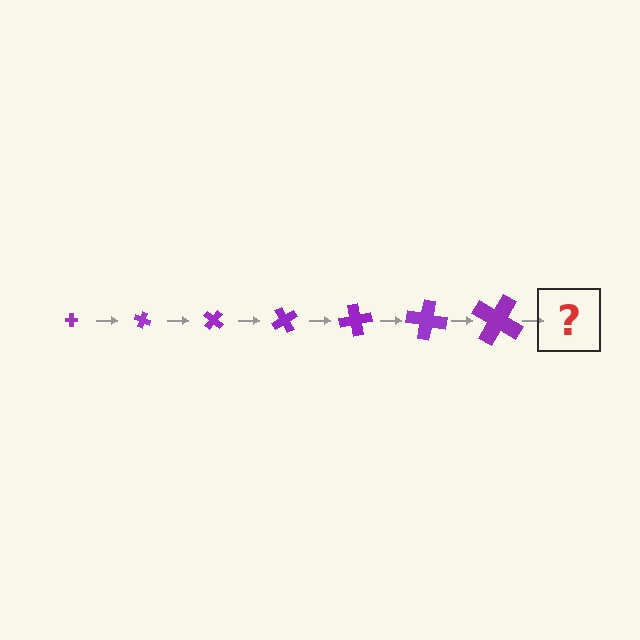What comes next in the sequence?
The next element should be a cross, larger than the previous one and rotated 140 degrees from the start.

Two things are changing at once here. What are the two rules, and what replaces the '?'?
The two rules are that the cross grows larger each step and it rotates 20 degrees each step. The '?' should be a cross, larger than the previous one and rotated 140 degrees from the start.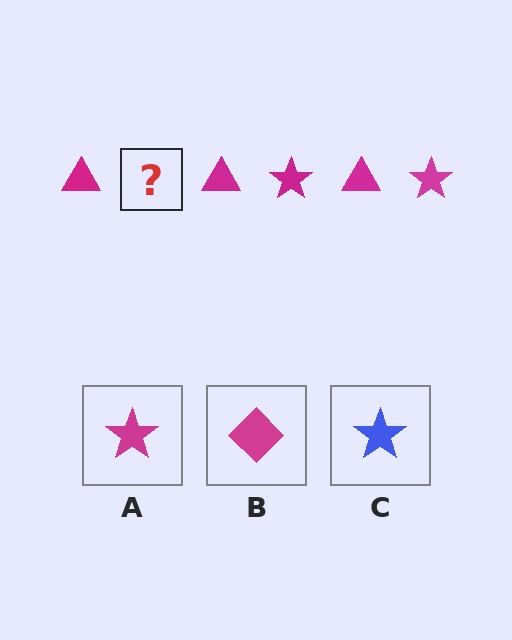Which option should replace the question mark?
Option A.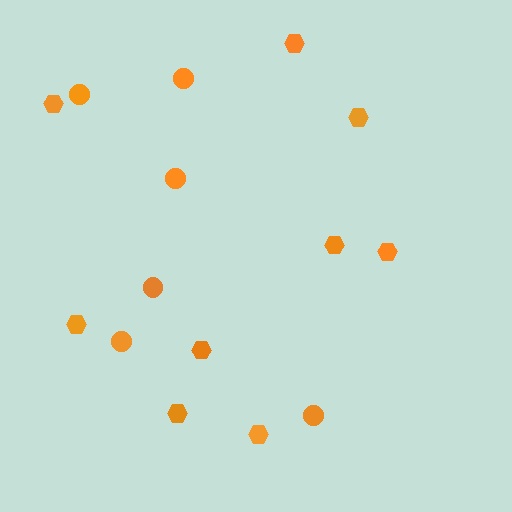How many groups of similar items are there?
There are 2 groups: one group of circles (6) and one group of hexagons (9).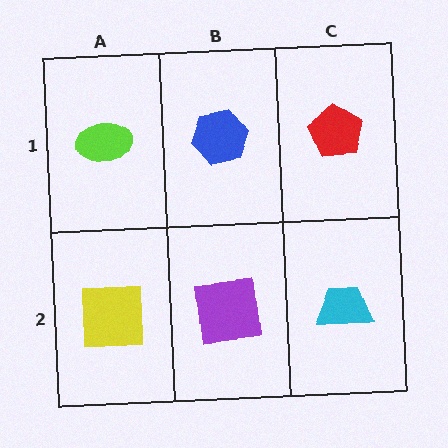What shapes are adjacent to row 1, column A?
A yellow square (row 2, column A), a blue hexagon (row 1, column B).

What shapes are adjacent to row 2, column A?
A lime ellipse (row 1, column A), a purple square (row 2, column B).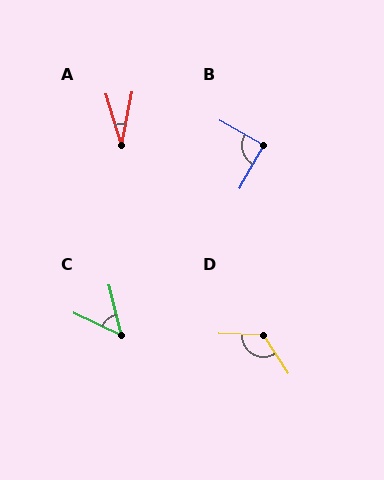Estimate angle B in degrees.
Approximately 89 degrees.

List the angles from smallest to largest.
A (28°), C (51°), B (89°), D (124°).